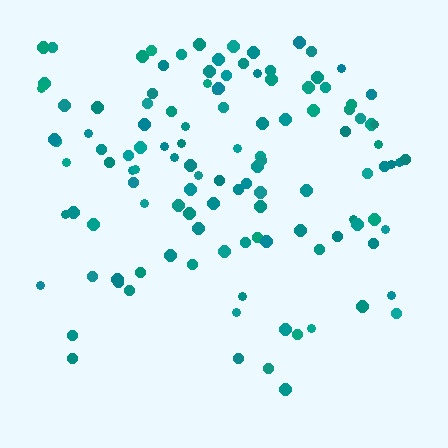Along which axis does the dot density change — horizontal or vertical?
Vertical.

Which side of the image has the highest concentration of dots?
The top.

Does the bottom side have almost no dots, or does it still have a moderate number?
Still a moderate number, just noticeably fewer than the top.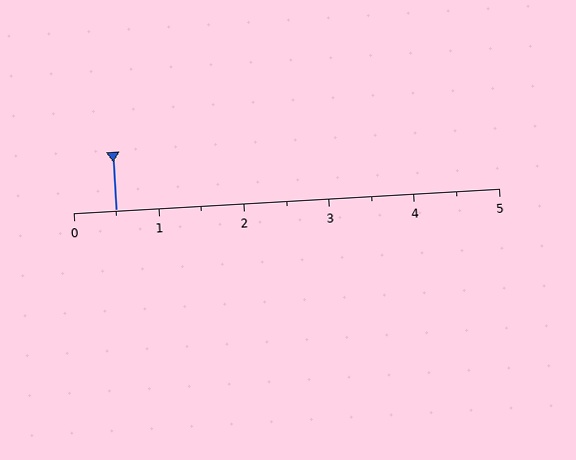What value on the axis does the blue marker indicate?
The marker indicates approximately 0.5.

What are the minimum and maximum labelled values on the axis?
The axis runs from 0 to 5.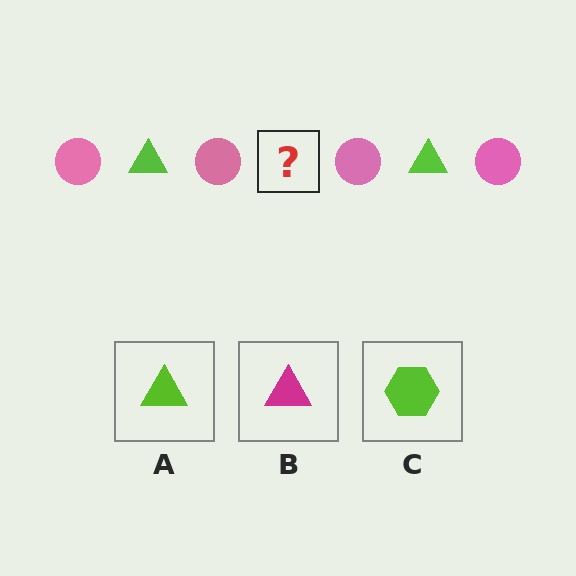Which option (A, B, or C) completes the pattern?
A.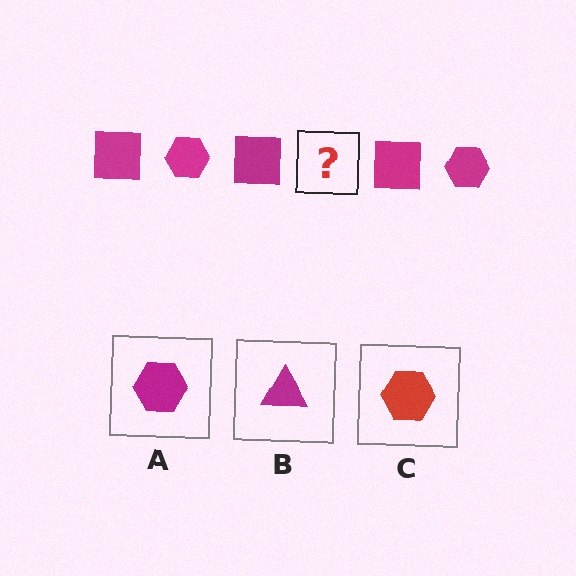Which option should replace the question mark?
Option A.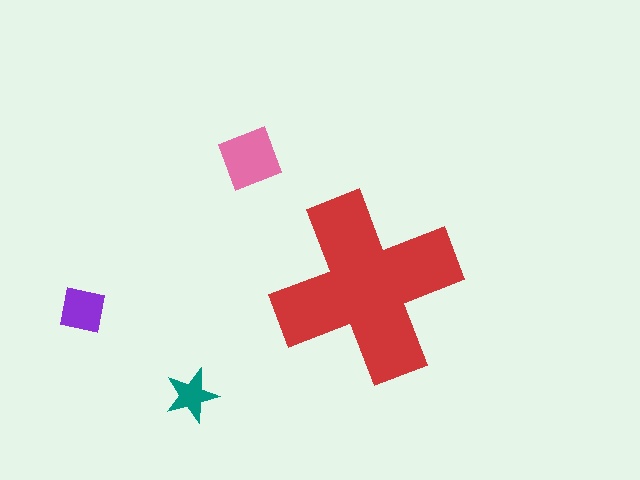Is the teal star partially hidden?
No, the teal star is fully visible.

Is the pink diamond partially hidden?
No, the pink diamond is fully visible.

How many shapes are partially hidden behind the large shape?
0 shapes are partially hidden.